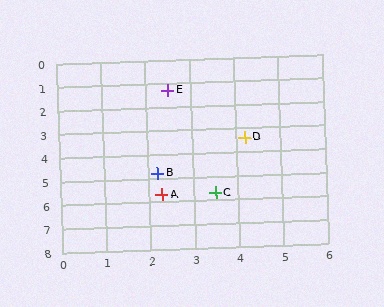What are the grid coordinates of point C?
Point C is at approximately (3.5, 5.7).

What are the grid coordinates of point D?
Point D is at approximately (4.2, 3.4).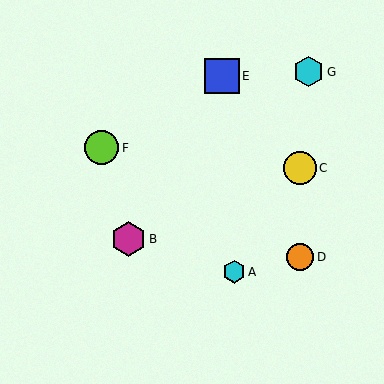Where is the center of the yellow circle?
The center of the yellow circle is at (300, 168).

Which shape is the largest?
The magenta hexagon (labeled B) is the largest.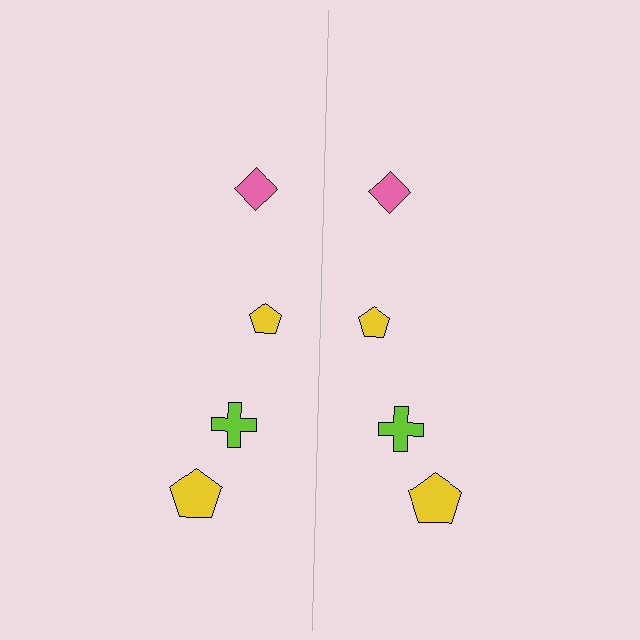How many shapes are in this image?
There are 8 shapes in this image.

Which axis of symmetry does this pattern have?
The pattern has a vertical axis of symmetry running through the center of the image.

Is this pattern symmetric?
Yes, this pattern has bilateral (reflection) symmetry.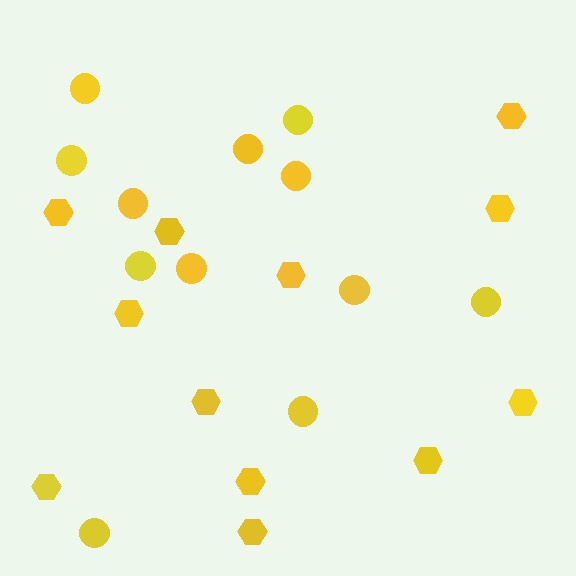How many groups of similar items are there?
There are 2 groups: one group of circles (12) and one group of hexagons (12).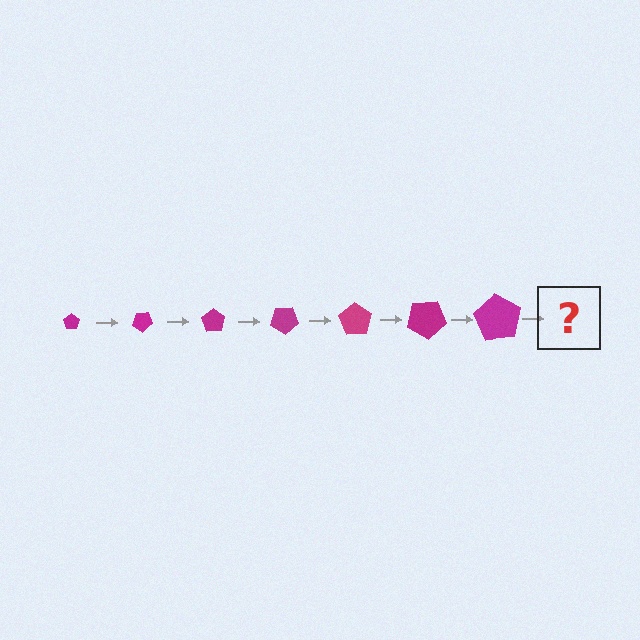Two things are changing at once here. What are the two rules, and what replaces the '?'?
The two rules are that the pentagon grows larger each step and it rotates 35 degrees each step. The '?' should be a pentagon, larger than the previous one and rotated 245 degrees from the start.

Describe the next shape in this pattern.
It should be a pentagon, larger than the previous one and rotated 245 degrees from the start.